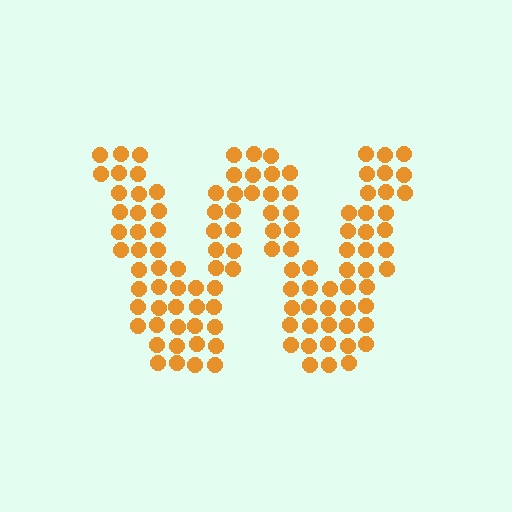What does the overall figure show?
The overall figure shows the letter W.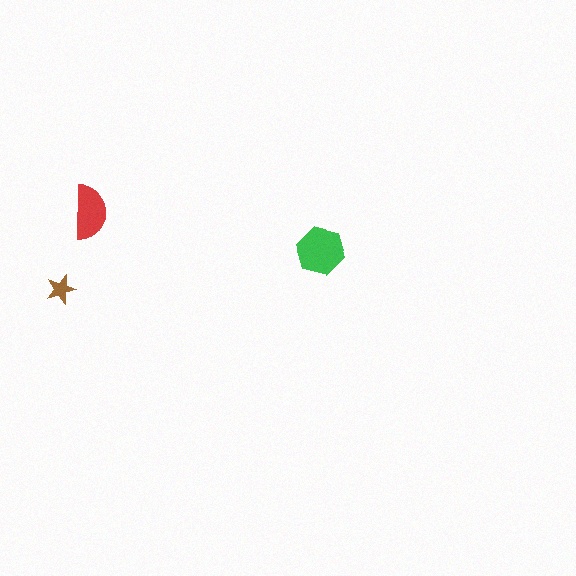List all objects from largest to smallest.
The green hexagon, the red semicircle, the brown star.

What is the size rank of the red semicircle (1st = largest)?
2nd.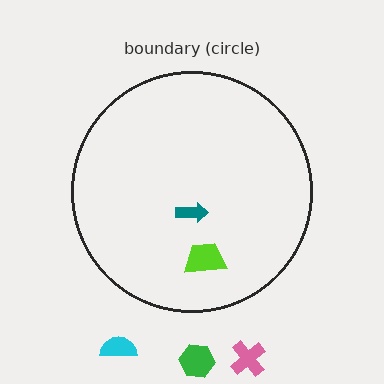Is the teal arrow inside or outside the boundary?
Inside.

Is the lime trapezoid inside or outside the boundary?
Inside.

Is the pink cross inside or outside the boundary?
Outside.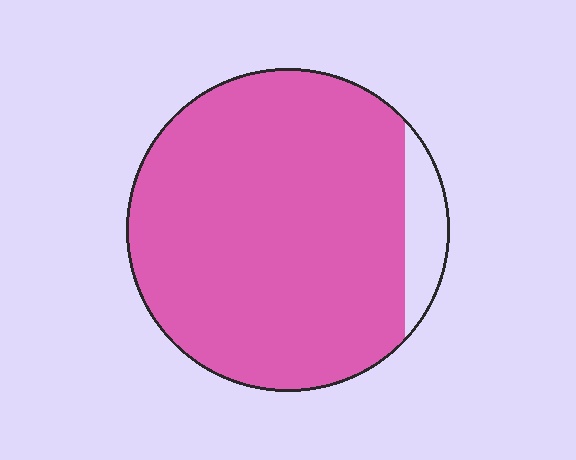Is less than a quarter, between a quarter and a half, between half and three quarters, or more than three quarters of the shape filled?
More than three quarters.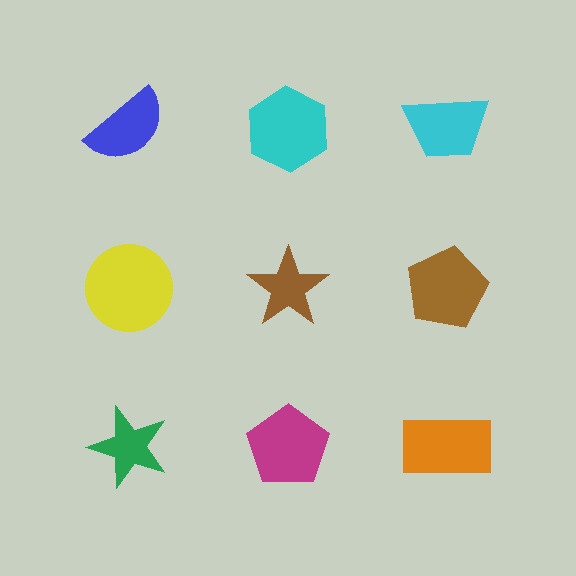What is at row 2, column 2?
A brown star.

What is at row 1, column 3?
A cyan trapezoid.